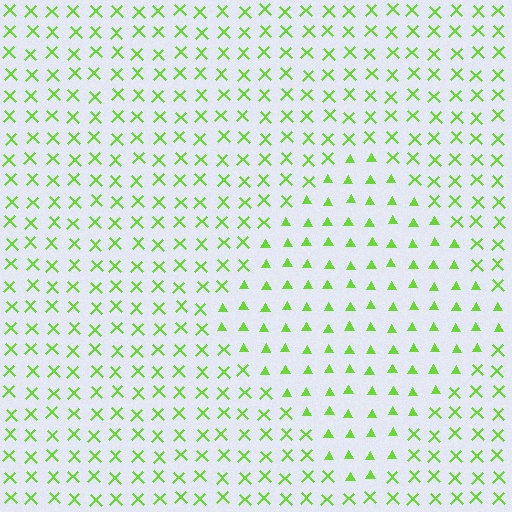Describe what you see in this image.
The image is filled with small lime elements arranged in a uniform grid. A diamond-shaped region contains triangles, while the surrounding area contains X marks. The boundary is defined purely by the change in element shape.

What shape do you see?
I see a diamond.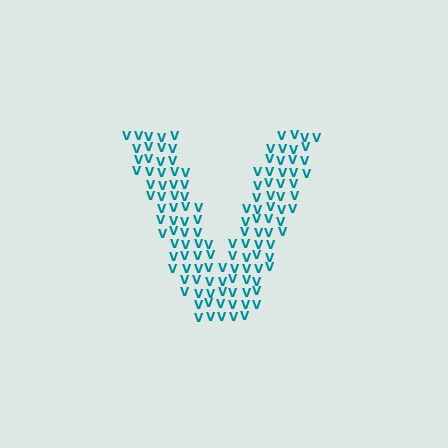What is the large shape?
The large shape is the letter V.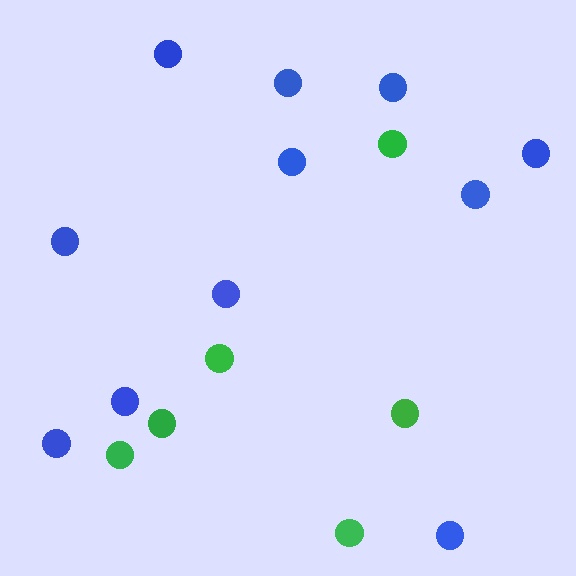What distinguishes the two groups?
There are 2 groups: one group of blue circles (11) and one group of green circles (6).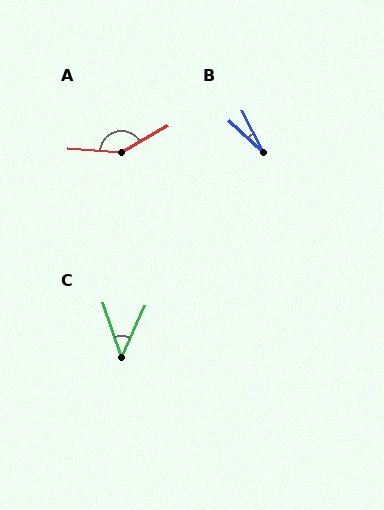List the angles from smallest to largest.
B (20°), C (43°), A (146°).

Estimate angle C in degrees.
Approximately 43 degrees.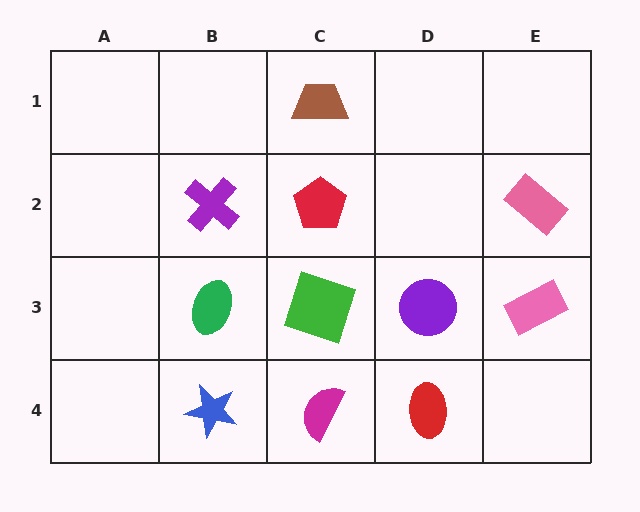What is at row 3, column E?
A pink rectangle.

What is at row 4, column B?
A blue star.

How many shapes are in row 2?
3 shapes.